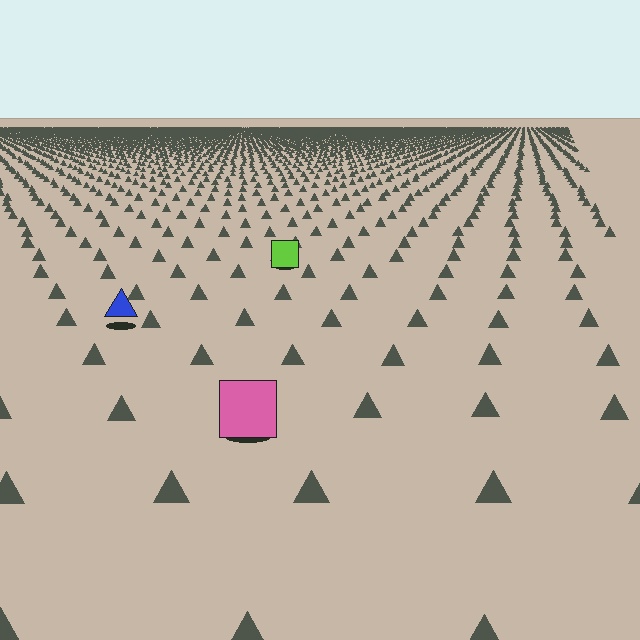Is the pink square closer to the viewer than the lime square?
Yes. The pink square is closer — you can tell from the texture gradient: the ground texture is coarser near it.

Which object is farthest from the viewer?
The lime square is farthest from the viewer. It appears smaller and the ground texture around it is denser.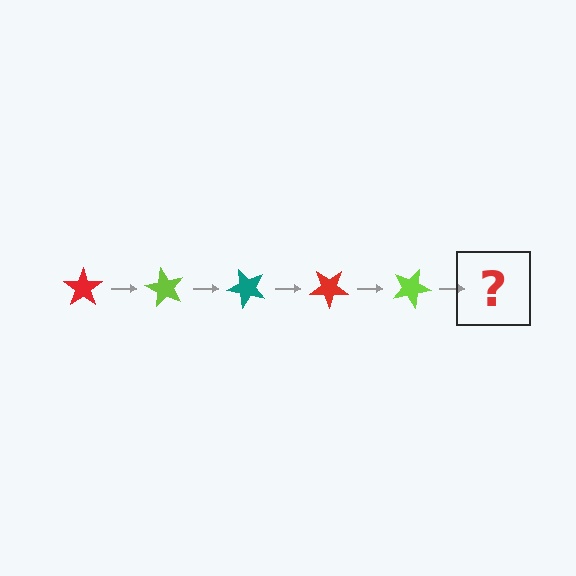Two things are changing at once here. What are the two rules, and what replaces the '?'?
The two rules are that it rotates 60 degrees each step and the color cycles through red, lime, and teal. The '?' should be a teal star, rotated 300 degrees from the start.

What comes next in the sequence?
The next element should be a teal star, rotated 300 degrees from the start.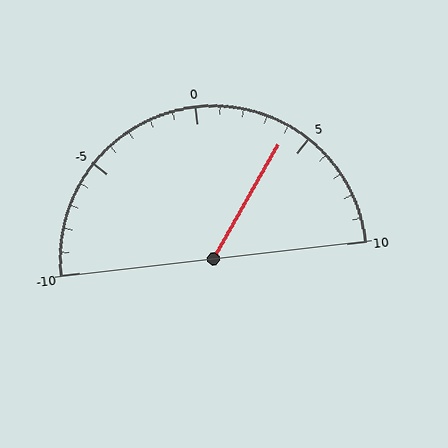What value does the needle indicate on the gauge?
The needle indicates approximately 4.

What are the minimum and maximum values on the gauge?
The gauge ranges from -10 to 10.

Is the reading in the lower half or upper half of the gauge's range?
The reading is in the upper half of the range (-10 to 10).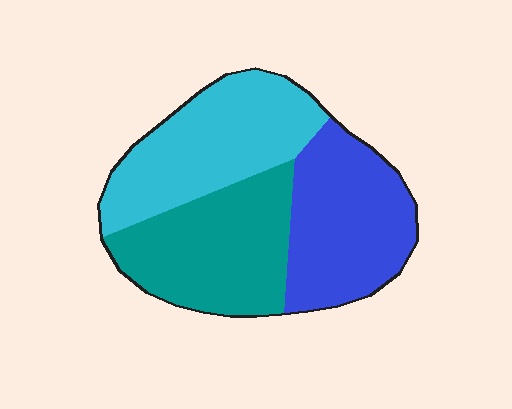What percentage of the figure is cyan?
Cyan takes up about one third (1/3) of the figure.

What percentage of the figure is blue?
Blue covers 33% of the figure.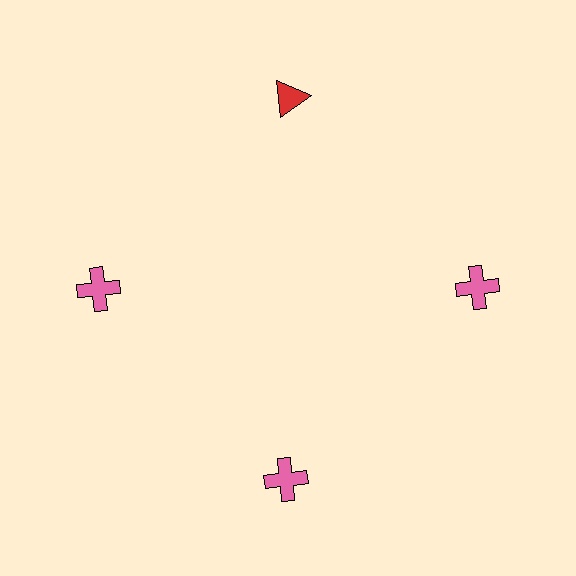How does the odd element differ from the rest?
It differs in both color (red instead of pink) and shape (triangle instead of cross).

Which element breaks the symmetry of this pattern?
The red triangle at roughly the 12 o'clock position breaks the symmetry. All other shapes are pink crosses.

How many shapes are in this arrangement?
There are 4 shapes arranged in a ring pattern.